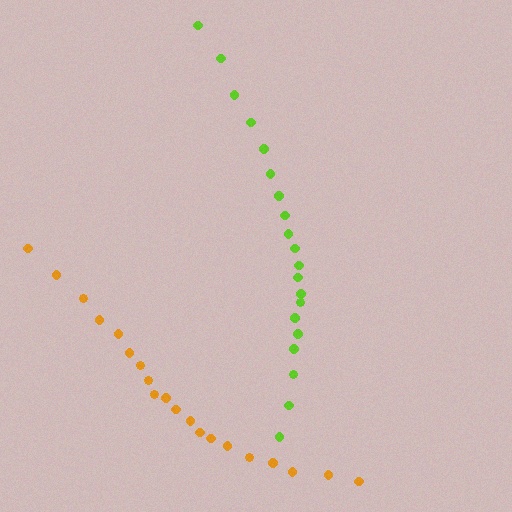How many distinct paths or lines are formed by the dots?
There are 2 distinct paths.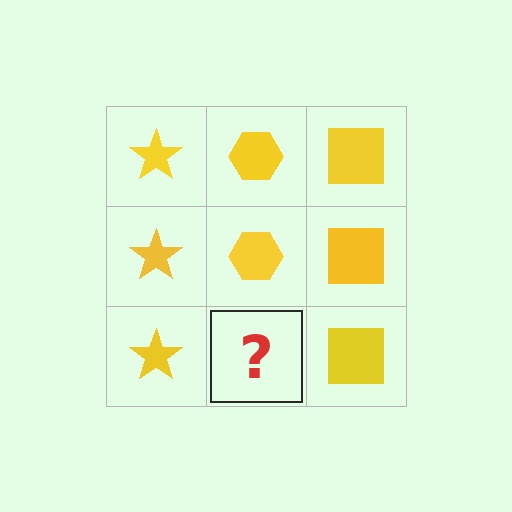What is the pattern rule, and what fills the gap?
The rule is that each column has a consistent shape. The gap should be filled with a yellow hexagon.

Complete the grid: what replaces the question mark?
The question mark should be replaced with a yellow hexagon.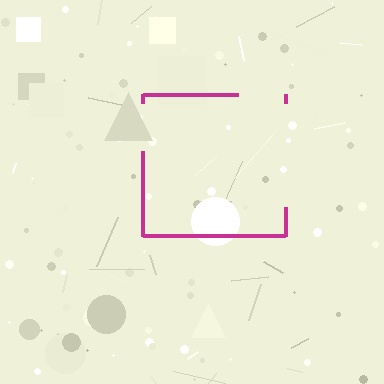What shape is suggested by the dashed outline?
The dashed outline suggests a square.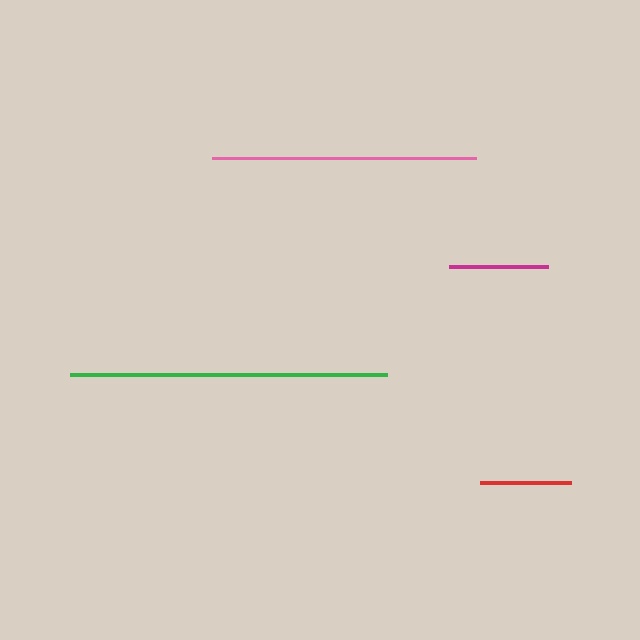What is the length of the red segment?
The red segment is approximately 92 pixels long.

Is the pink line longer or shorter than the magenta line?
The pink line is longer than the magenta line.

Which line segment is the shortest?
The red line is the shortest at approximately 92 pixels.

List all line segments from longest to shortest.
From longest to shortest: green, pink, magenta, red.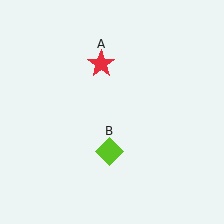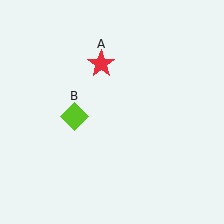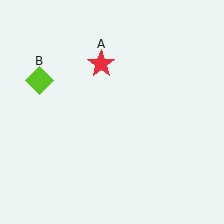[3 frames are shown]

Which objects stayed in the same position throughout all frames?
Red star (object A) remained stationary.